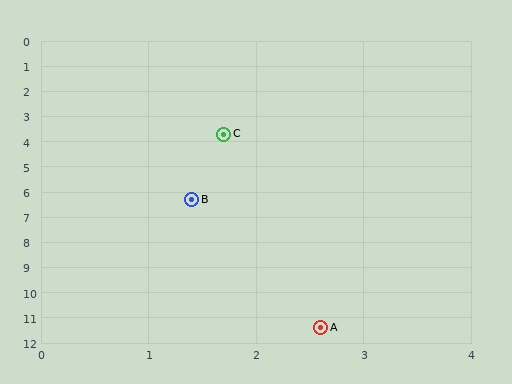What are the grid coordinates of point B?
Point B is at approximately (1.4, 6.3).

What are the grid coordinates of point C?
Point C is at approximately (1.7, 3.7).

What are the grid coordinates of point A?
Point A is at approximately (2.6, 11.4).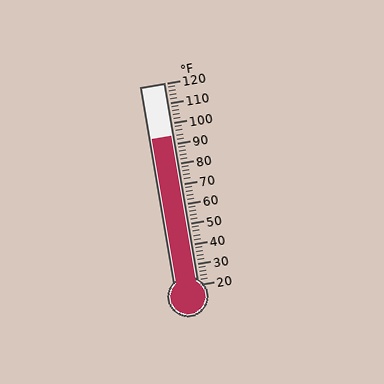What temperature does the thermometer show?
The thermometer shows approximately 94°F.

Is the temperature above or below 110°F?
The temperature is below 110°F.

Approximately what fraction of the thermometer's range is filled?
The thermometer is filled to approximately 75% of its range.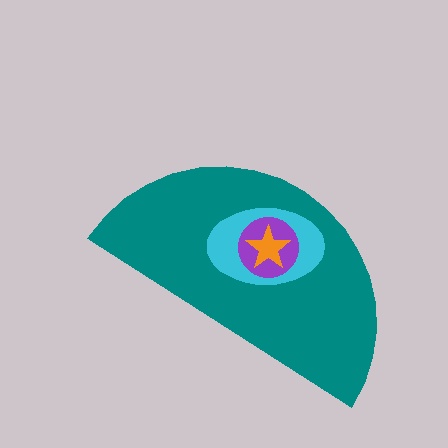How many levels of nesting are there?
4.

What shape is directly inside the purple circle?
The orange star.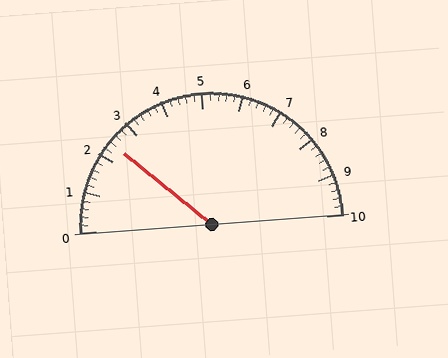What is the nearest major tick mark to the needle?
The nearest major tick mark is 2.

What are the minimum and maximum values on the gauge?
The gauge ranges from 0 to 10.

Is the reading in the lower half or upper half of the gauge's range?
The reading is in the lower half of the range (0 to 10).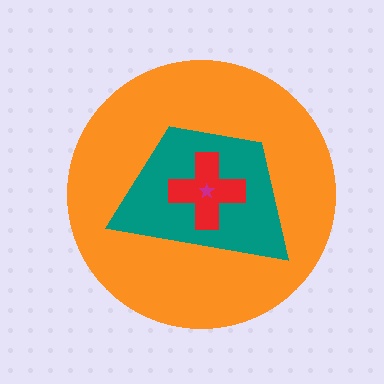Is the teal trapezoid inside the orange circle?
Yes.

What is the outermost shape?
The orange circle.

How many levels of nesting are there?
4.